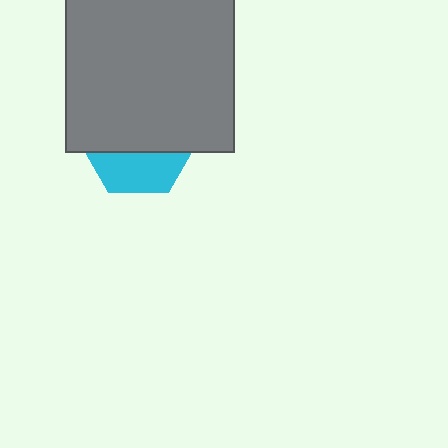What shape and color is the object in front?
The object in front is a gray square.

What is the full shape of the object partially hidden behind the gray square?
The partially hidden object is a cyan hexagon.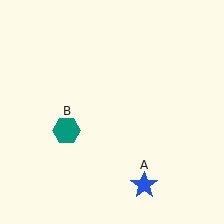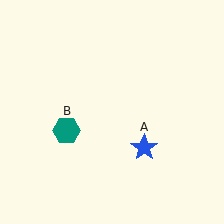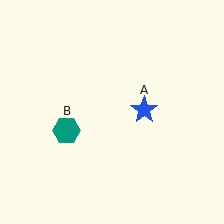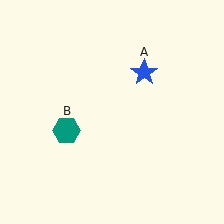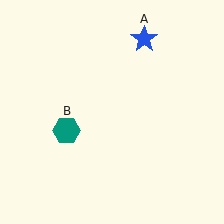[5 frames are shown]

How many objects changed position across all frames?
1 object changed position: blue star (object A).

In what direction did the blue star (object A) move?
The blue star (object A) moved up.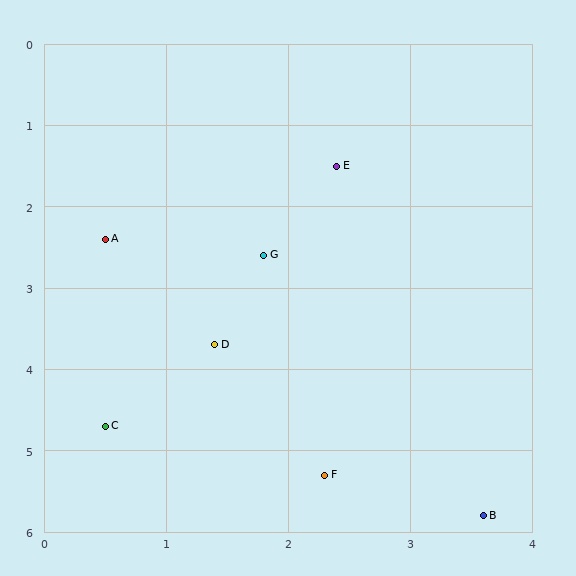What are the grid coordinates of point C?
Point C is at approximately (0.5, 4.7).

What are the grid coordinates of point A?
Point A is at approximately (0.5, 2.4).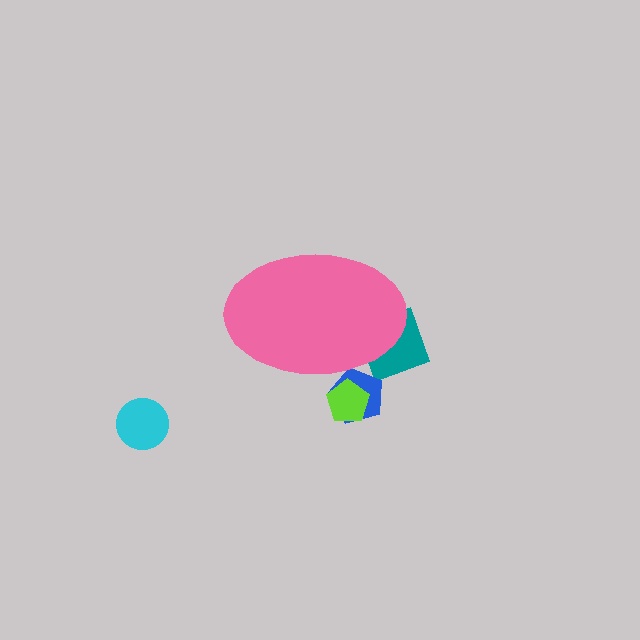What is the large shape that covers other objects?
A pink ellipse.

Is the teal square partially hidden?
Yes, the teal square is partially hidden behind the pink ellipse.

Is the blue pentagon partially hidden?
Yes, the blue pentagon is partially hidden behind the pink ellipse.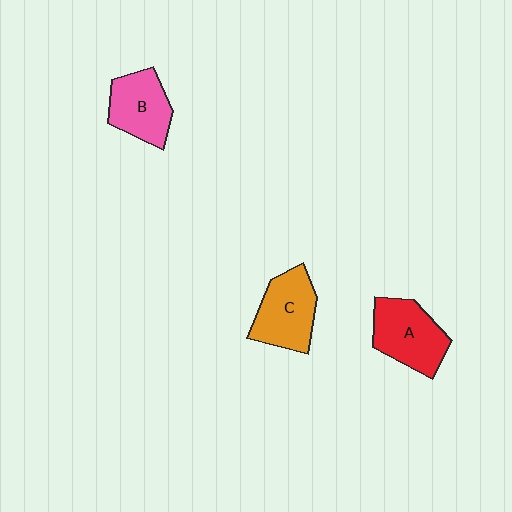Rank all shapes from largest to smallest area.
From largest to smallest: A (red), C (orange), B (pink).